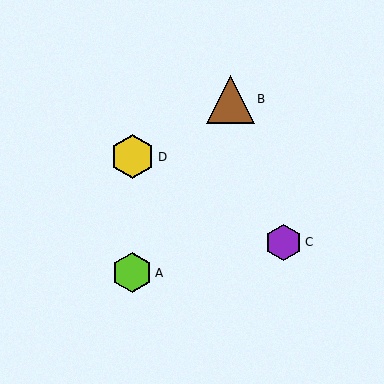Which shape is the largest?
The brown triangle (labeled B) is the largest.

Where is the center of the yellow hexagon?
The center of the yellow hexagon is at (133, 157).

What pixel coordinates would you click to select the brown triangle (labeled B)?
Click at (231, 99) to select the brown triangle B.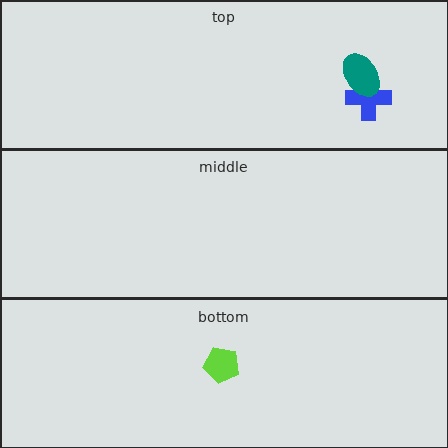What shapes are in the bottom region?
The lime pentagon.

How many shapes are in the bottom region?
1.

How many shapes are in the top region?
2.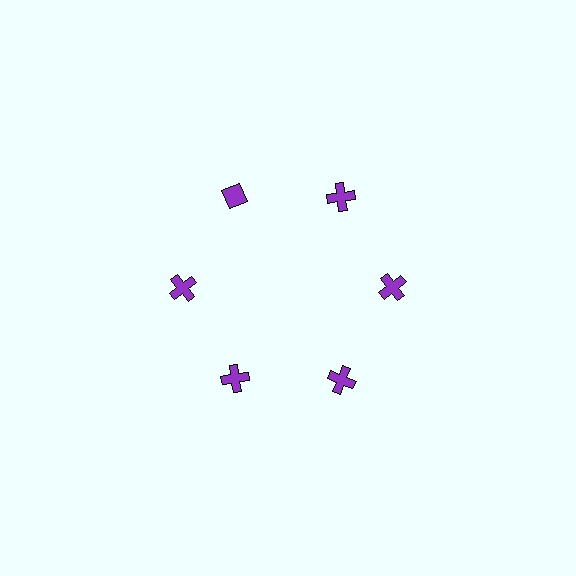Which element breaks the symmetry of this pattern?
The purple diamond at roughly the 11 o'clock position breaks the symmetry. All other shapes are purple crosses.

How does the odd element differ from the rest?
It has a different shape: diamond instead of cross.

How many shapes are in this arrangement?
There are 6 shapes arranged in a ring pattern.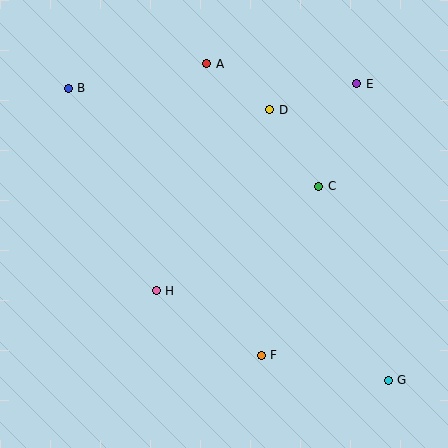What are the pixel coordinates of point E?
Point E is at (357, 84).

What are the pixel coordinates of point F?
Point F is at (261, 355).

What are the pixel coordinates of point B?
Point B is at (68, 88).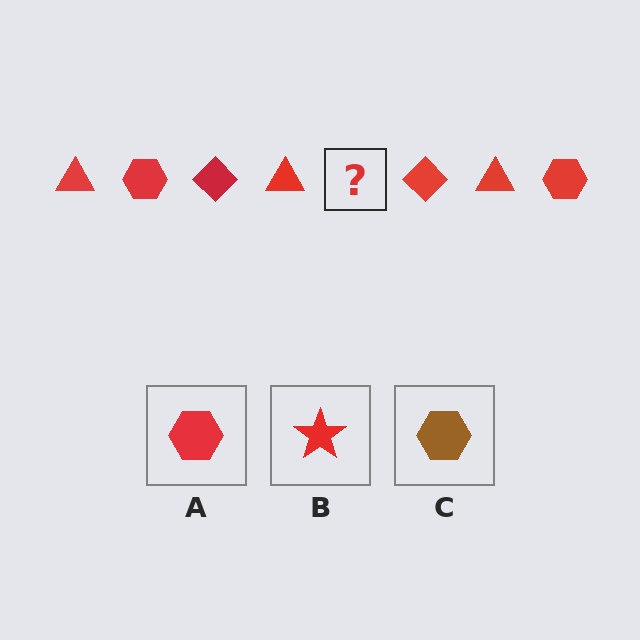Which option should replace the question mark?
Option A.